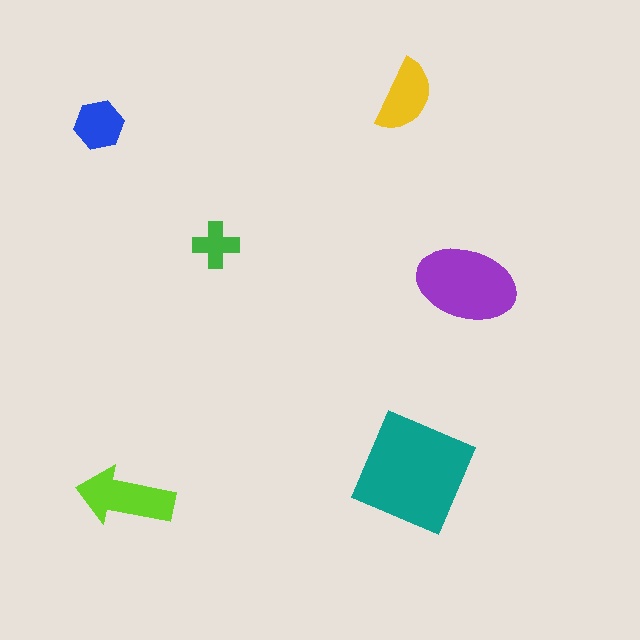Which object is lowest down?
The lime arrow is bottommost.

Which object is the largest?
The teal square.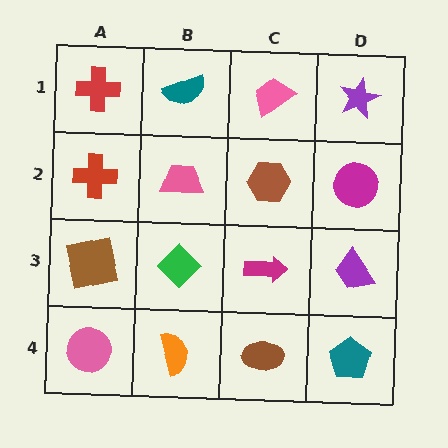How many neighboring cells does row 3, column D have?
3.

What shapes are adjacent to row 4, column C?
A magenta arrow (row 3, column C), an orange semicircle (row 4, column B), a teal pentagon (row 4, column D).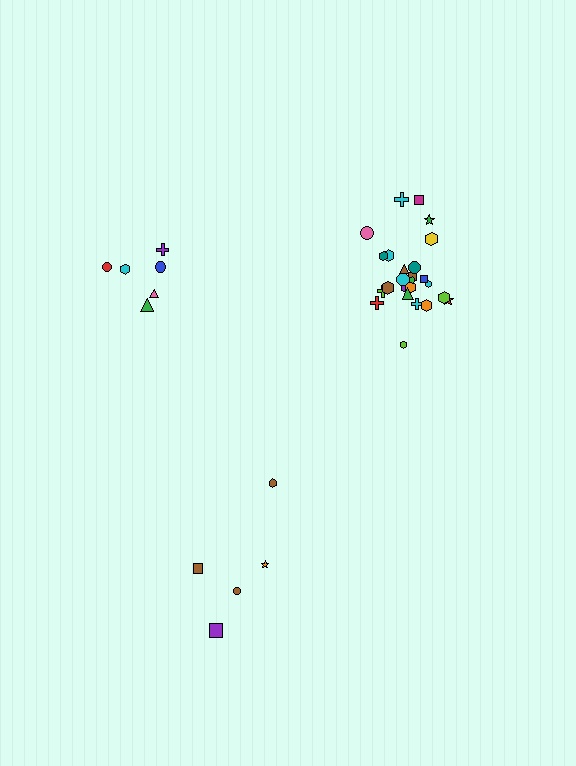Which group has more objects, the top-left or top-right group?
The top-right group.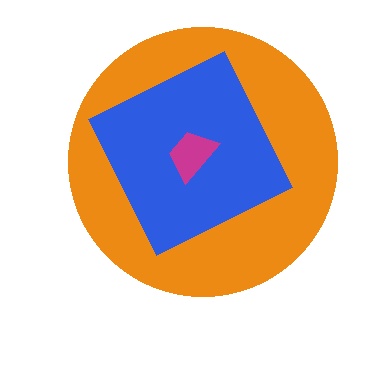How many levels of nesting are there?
3.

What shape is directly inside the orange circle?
The blue diamond.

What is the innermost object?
The magenta trapezoid.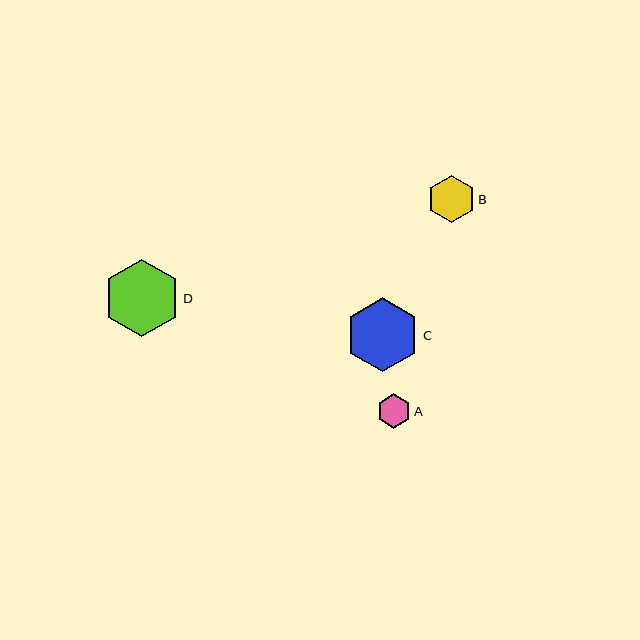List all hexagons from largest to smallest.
From largest to smallest: D, C, B, A.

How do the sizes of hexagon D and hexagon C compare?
Hexagon D and hexagon C are approximately the same size.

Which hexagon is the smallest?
Hexagon A is the smallest with a size of approximately 34 pixels.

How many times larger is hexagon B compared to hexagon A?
Hexagon B is approximately 1.4 times the size of hexagon A.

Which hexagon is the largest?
Hexagon D is the largest with a size of approximately 77 pixels.